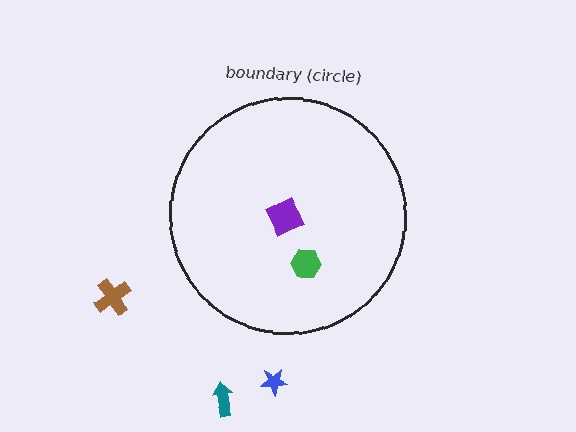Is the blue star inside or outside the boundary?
Outside.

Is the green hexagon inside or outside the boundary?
Inside.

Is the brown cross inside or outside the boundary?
Outside.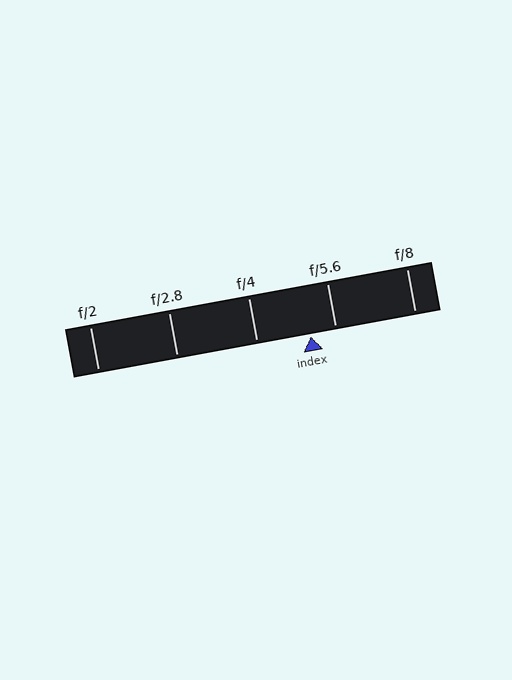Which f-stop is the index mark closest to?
The index mark is closest to f/5.6.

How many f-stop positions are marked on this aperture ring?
There are 5 f-stop positions marked.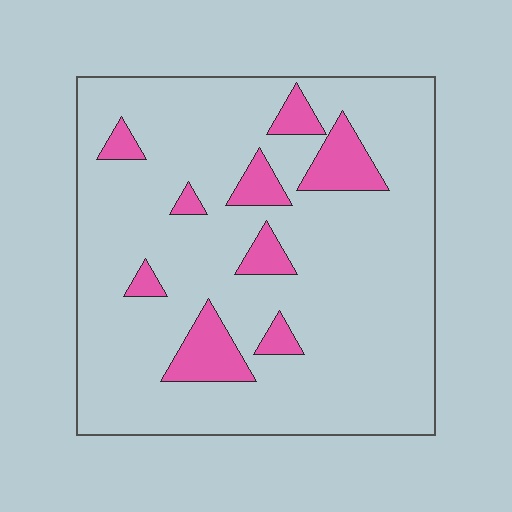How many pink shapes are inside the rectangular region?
9.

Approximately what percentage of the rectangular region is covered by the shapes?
Approximately 15%.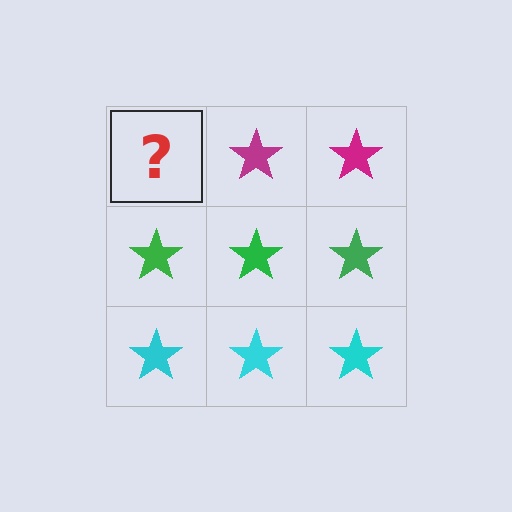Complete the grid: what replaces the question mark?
The question mark should be replaced with a magenta star.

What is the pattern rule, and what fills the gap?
The rule is that each row has a consistent color. The gap should be filled with a magenta star.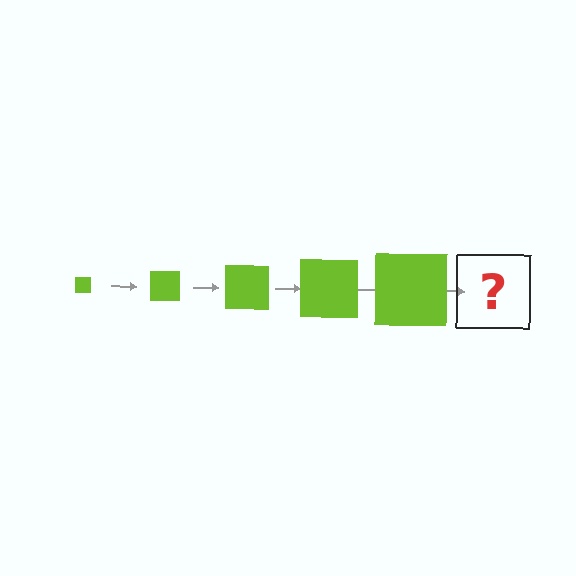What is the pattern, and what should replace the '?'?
The pattern is that the square gets progressively larger each step. The '?' should be a lime square, larger than the previous one.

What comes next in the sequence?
The next element should be a lime square, larger than the previous one.